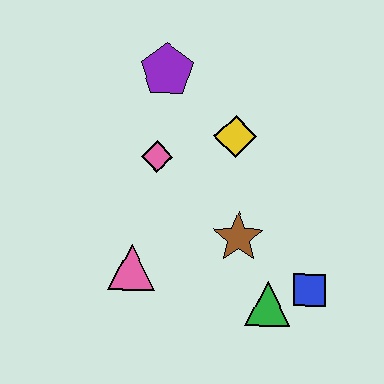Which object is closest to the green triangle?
The blue square is closest to the green triangle.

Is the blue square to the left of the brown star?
No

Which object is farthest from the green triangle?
The purple pentagon is farthest from the green triangle.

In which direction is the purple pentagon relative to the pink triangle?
The purple pentagon is above the pink triangle.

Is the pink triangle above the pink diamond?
No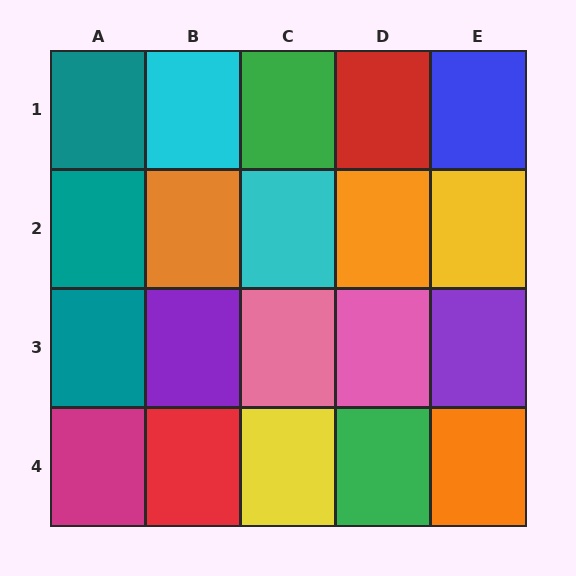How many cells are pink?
2 cells are pink.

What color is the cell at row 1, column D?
Red.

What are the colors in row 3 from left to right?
Teal, purple, pink, pink, purple.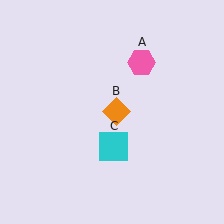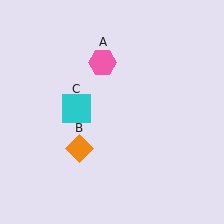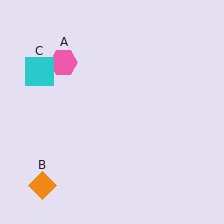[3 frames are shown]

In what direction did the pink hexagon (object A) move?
The pink hexagon (object A) moved left.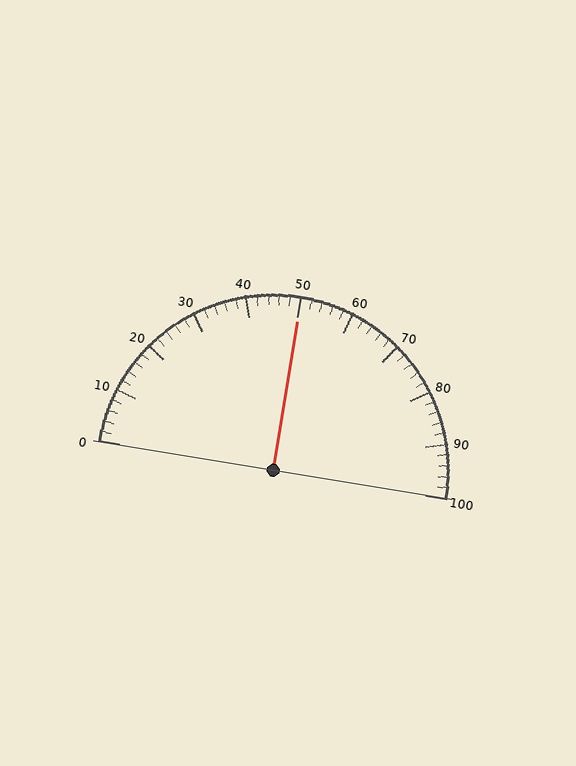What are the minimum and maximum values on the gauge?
The gauge ranges from 0 to 100.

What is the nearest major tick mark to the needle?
The nearest major tick mark is 50.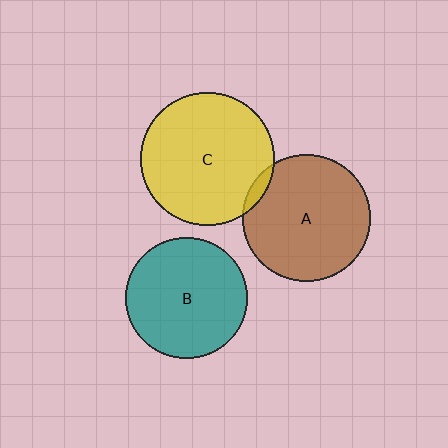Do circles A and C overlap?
Yes.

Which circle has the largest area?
Circle C (yellow).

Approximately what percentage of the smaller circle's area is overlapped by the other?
Approximately 5%.